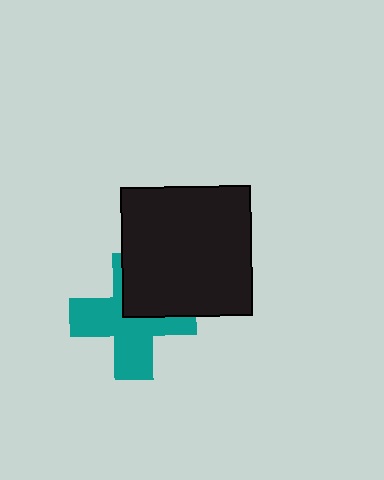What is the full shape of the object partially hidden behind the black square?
The partially hidden object is a teal cross.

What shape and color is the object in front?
The object in front is a black square.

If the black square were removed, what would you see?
You would see the complete teal cross.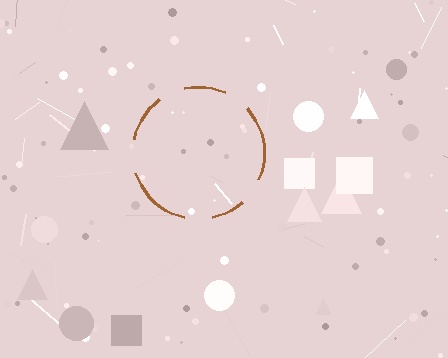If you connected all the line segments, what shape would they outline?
They would outline a circle.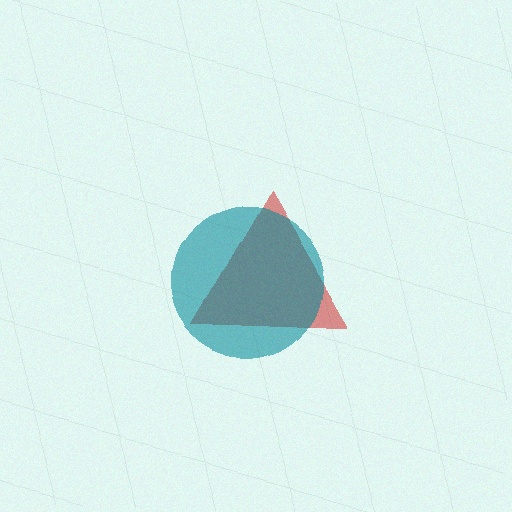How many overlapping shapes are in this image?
There are 2 overlapping shapes in the image.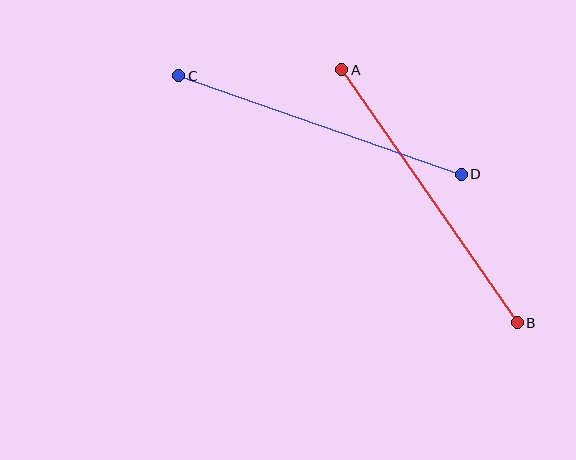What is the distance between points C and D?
The distance is approximately 299 pixels.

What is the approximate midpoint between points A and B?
The midpoint is at approximately (429, 196) pixels.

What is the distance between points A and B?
The distance is approximately 308 pixels.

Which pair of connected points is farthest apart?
Points A and B are farthest apart.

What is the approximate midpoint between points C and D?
The midpoint is at approximately (320, 125) pixels.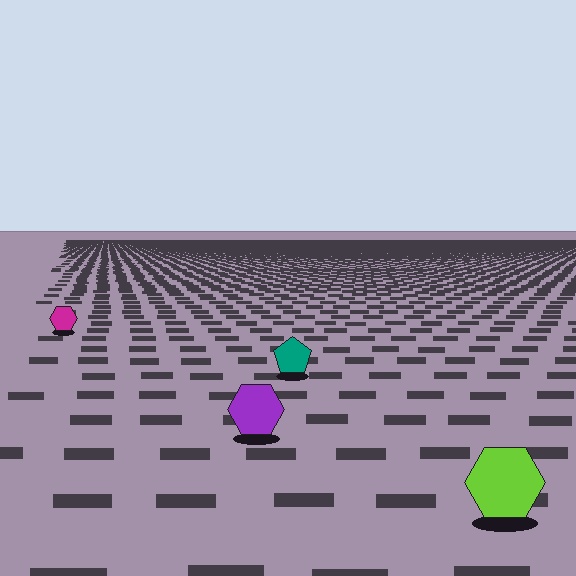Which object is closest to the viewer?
The lime hexagon is closest. The texture marks near it are larger and more spread out.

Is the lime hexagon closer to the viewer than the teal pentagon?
Yes. The lime hexagon is closer — you can tell from the texture gradient: the ground texture is coarser near it.